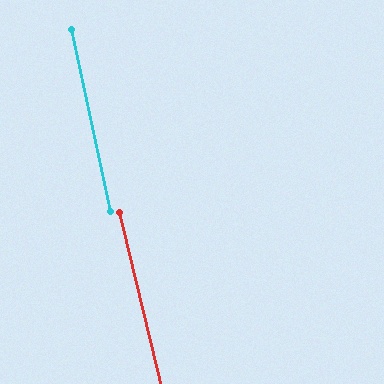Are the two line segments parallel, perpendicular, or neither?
Parallel — their directions differ by only 1.6°.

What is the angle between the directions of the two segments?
Approximately 2 degrees.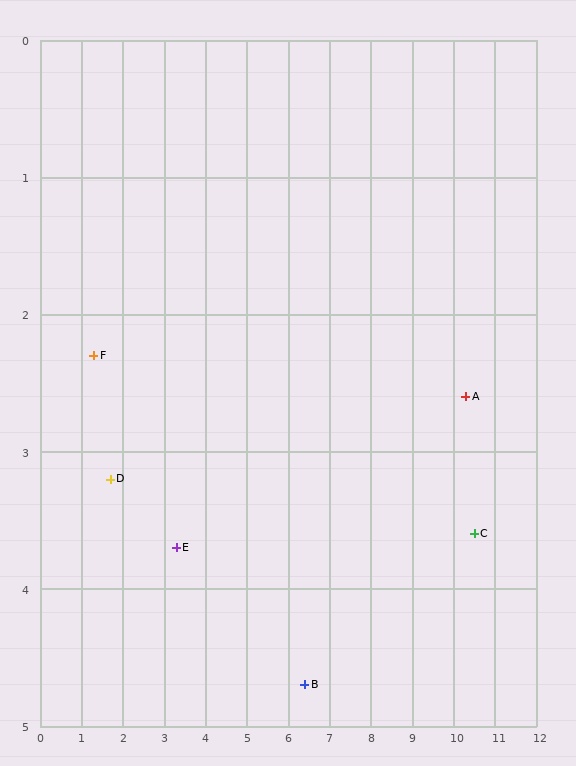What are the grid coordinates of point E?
Point E is at approximately (3.3, 3.7).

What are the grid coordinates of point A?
Point A is at approximately (10.3, 2.6).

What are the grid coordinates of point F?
Point F is at approximately (1.3, 2.3).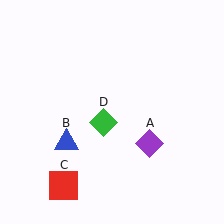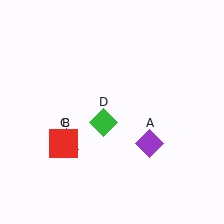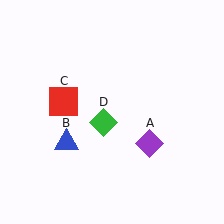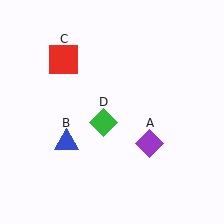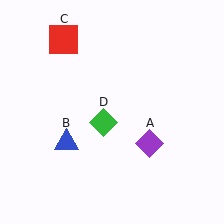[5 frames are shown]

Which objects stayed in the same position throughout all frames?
Purple diamond (object A) and blue triangle (object B) and green diamond (object D) remained stationary.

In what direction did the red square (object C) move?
The red square (object C) moved up.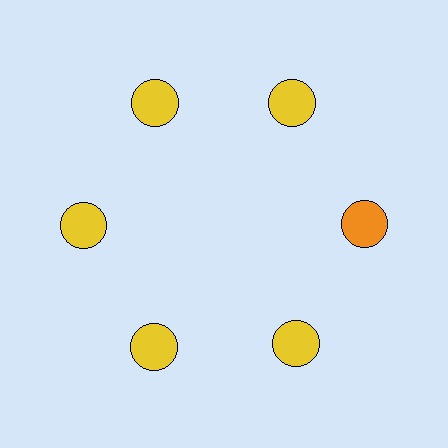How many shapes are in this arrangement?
There are 6 shapes arranged in a ring pattern.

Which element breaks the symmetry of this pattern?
The orange circle at roughly the 3 o'clock position breaks the symmetry. All other shapes are yellow circles.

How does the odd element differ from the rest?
It has a different color: orange instead of yellow.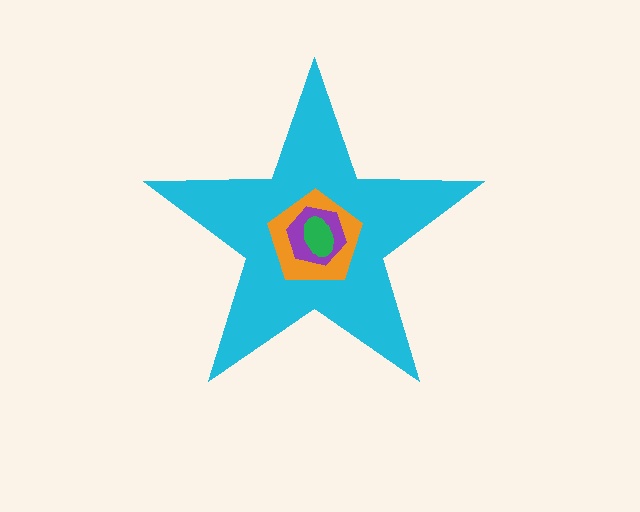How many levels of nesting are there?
4.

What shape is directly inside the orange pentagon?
The purple hexagon.